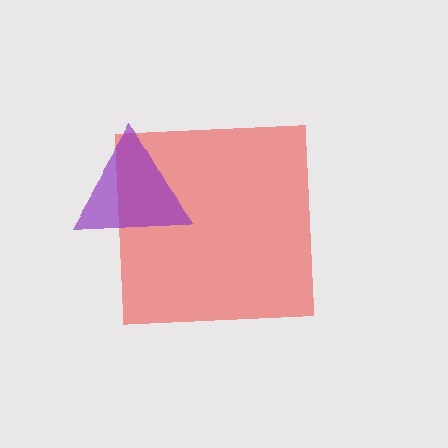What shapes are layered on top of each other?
The layered shapes are: a red square, a purple triangle.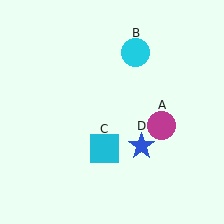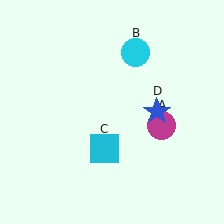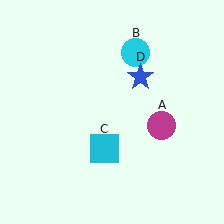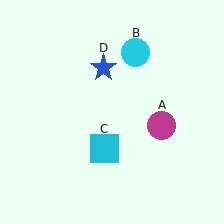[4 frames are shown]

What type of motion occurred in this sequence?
The blue star (object D) rotated counterclockwise around the center of the scene.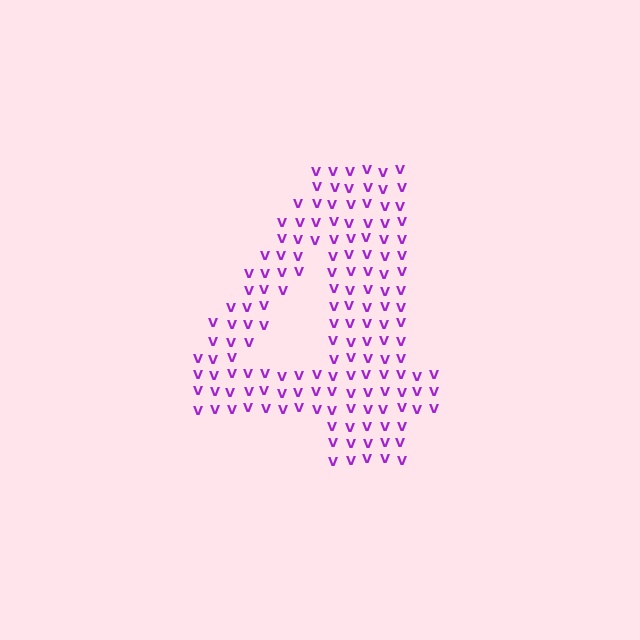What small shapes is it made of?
It is made of small letter V's.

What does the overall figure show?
The overall figure shows the digit 4.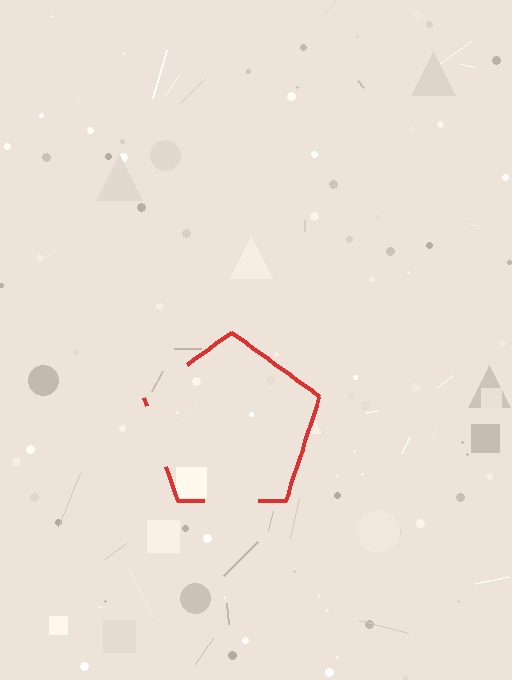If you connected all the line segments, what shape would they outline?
They would outline a pentagon.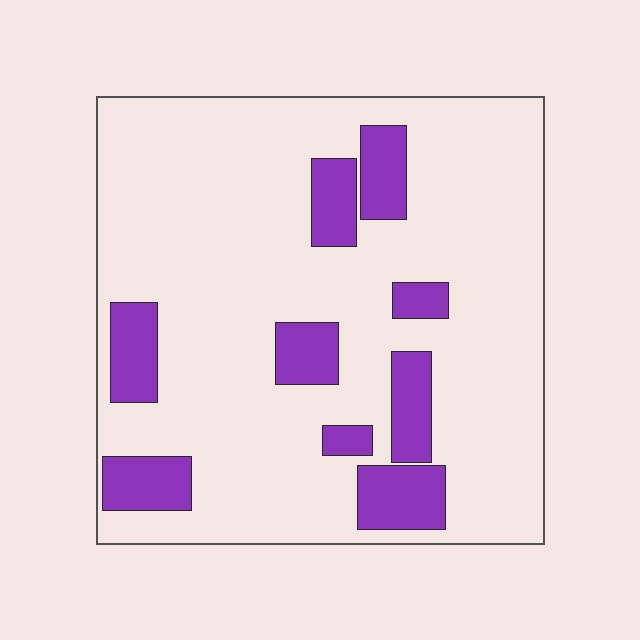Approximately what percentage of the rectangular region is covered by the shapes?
Approximately 20%.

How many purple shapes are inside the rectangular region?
9.